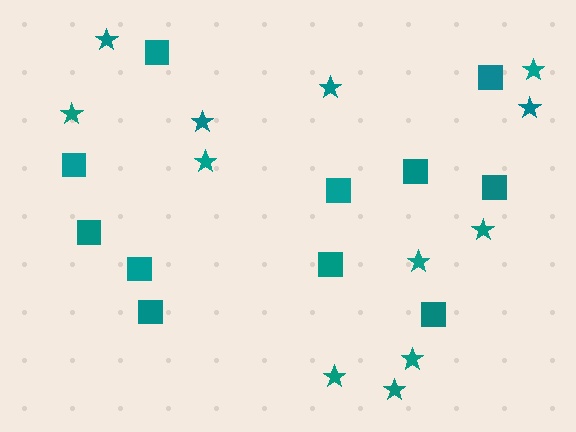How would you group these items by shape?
There are 2 groups: one group of stars (12) and one group of squares (11).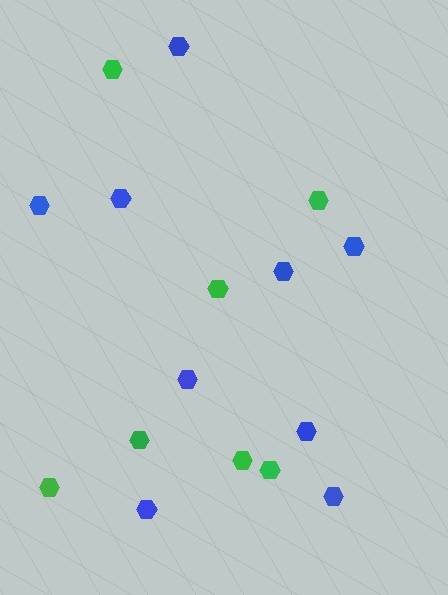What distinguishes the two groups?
There are 2 groups: one group of blue hexagons (9) and one group of green hexagons (7).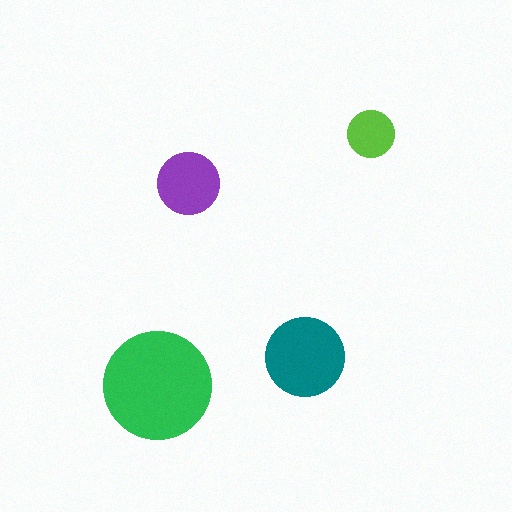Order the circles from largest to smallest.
the green one, the teal one, the purple one, the lime one.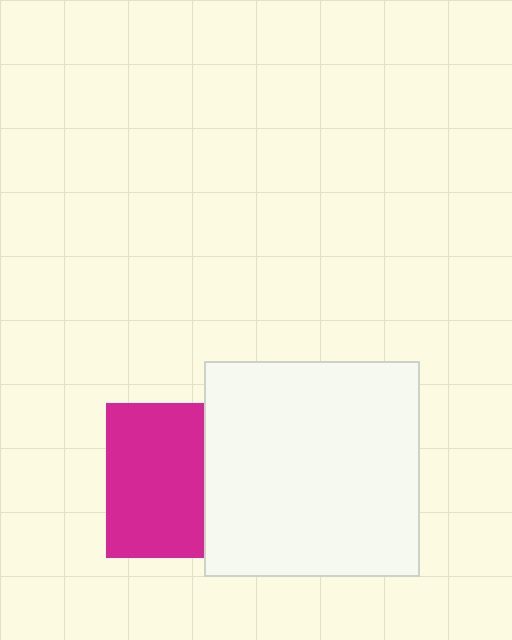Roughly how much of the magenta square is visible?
About half of it is visible (roughly 63%).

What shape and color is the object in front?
The object in front is a white square.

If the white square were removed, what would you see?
You would see the complete magenta square.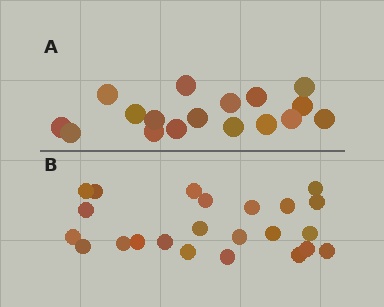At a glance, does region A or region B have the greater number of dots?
Region B (the bottom region) has more dots.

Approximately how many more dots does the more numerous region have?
Region B has about 6 more dots than region A.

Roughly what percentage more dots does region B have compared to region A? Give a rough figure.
About 35% more.